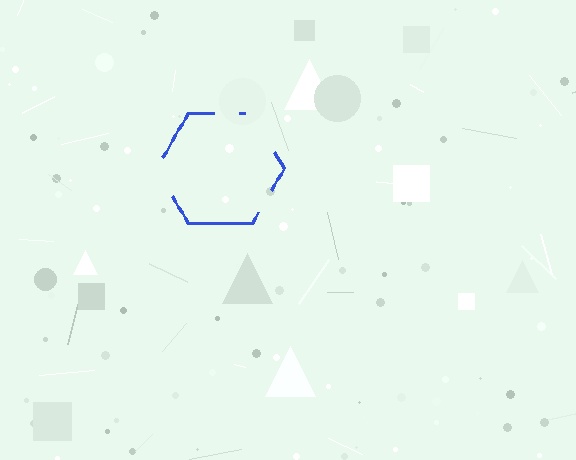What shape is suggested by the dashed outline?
The dashed outline suggests a hexagon.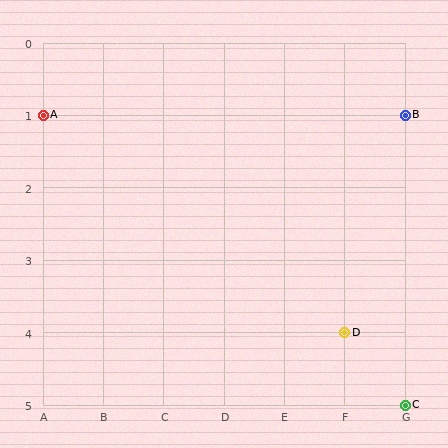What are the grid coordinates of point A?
Point A is at grid coordinates (A, 1).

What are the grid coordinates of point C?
Point C is at grid coordinates (G, 5).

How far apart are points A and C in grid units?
Points A and C are 6 columns and 4 rows apart (about 7.2 grid units diagonally).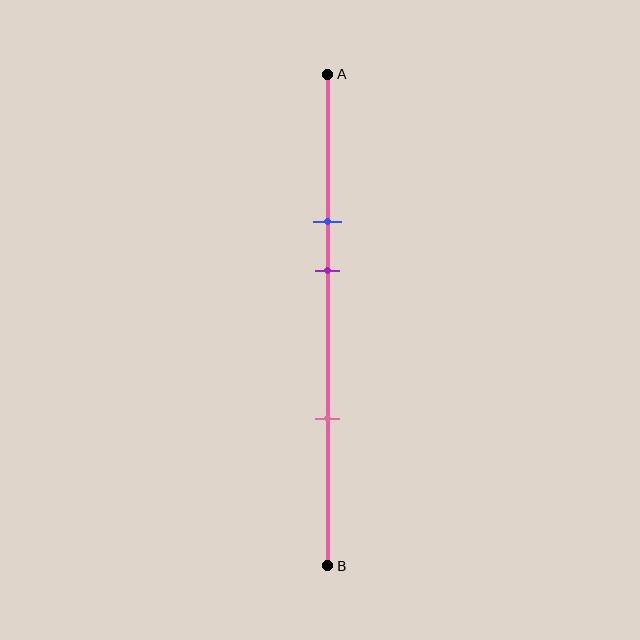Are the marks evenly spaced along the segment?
No, the marks are not evenly spaced.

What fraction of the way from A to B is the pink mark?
The pink mark is approximately 70% (0.7) of the way from A to B.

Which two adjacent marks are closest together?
The blue and purple marks are the closest adjacent pair.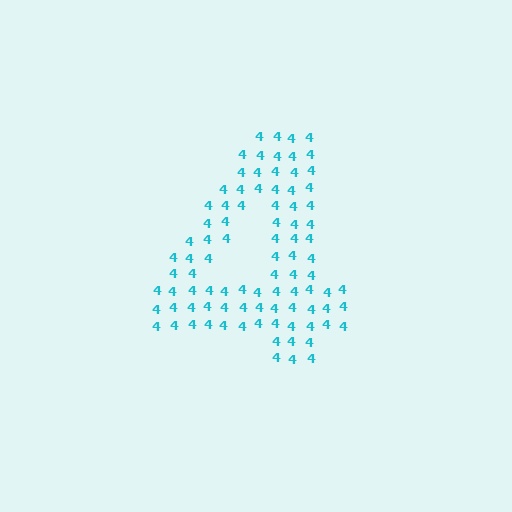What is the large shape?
The large shape is the digit 4.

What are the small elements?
The small elements are digit 4's.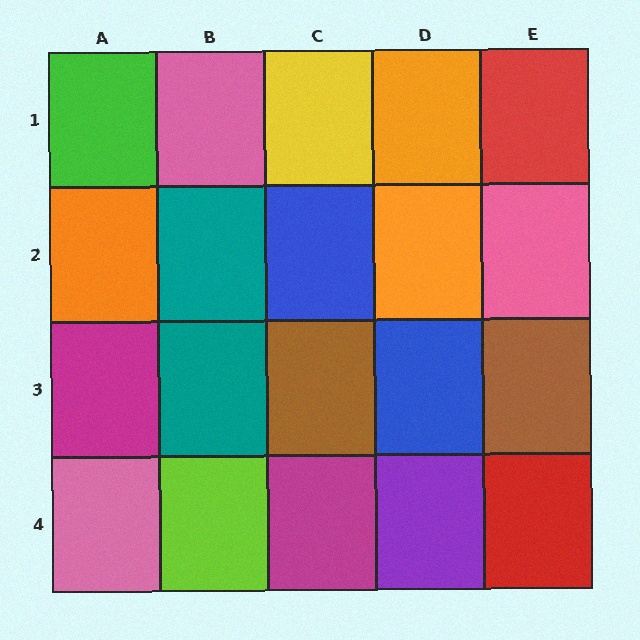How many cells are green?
1 cell is green.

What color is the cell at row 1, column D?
Orange.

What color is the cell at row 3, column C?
Brown.